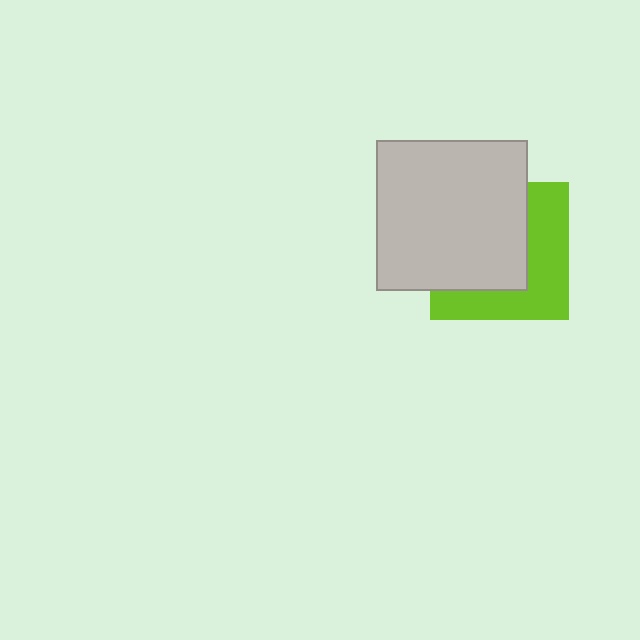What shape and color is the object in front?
The object in front is a light gray square.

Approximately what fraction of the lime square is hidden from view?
Roughly 56% of the lime square is hidden behind the light gray square.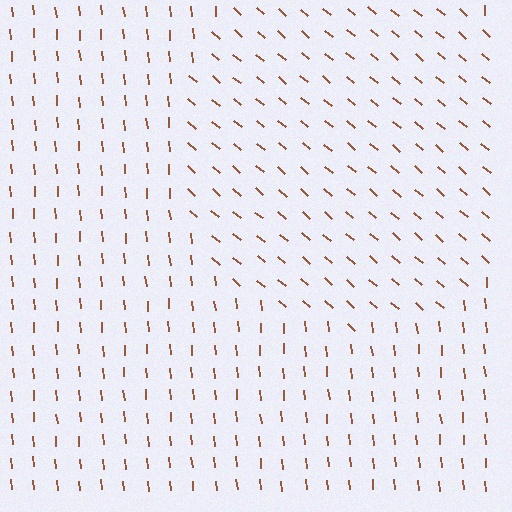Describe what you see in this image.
The image is filled with small brown line segments. A circle region in the image has lines oriented differently from the surrounding lines, creating a visible texture boundary.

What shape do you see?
I see a circle.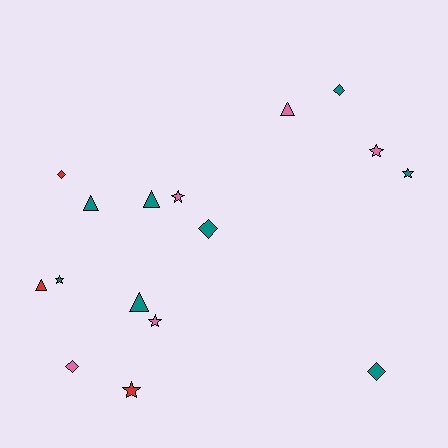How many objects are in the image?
There are 16 objects.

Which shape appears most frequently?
Star, with 6 objects.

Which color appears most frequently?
Teal, with 8 objects.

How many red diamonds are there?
There is 1 red diamond.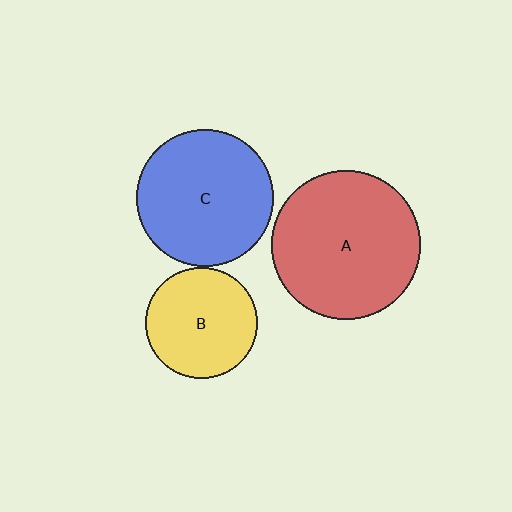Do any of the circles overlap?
No, none of the circles overlap.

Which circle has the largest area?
Circle A (red).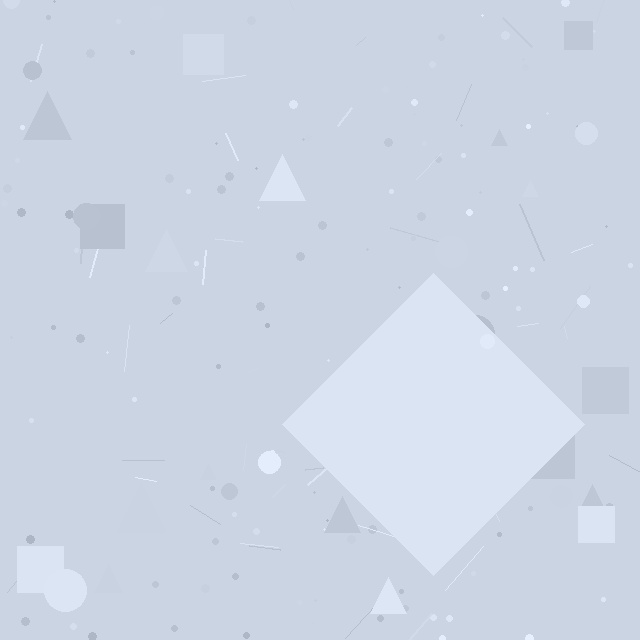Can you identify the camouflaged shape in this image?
The camouflaged shape is a diamond.